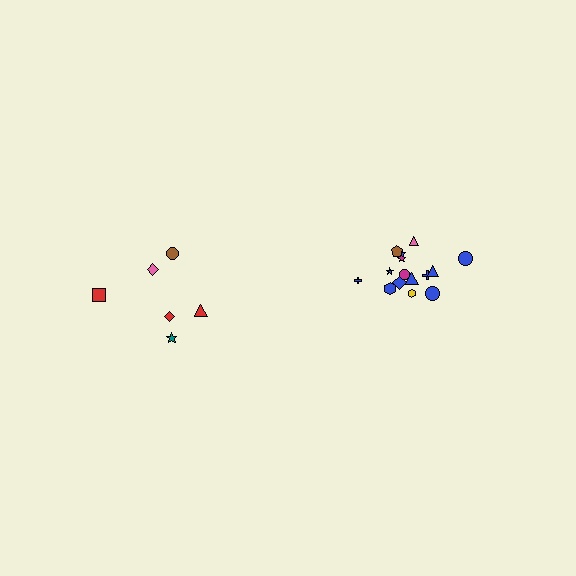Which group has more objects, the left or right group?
The right group.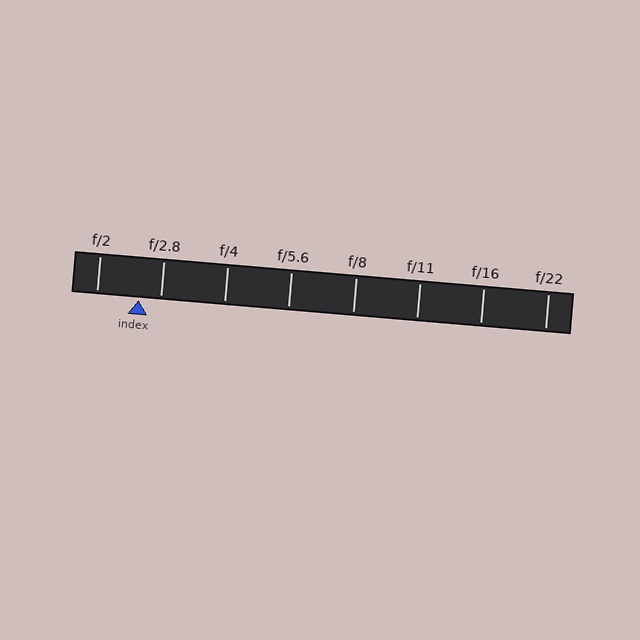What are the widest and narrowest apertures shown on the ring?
The widest aperture shown is f/2 and the narrowest is f/22.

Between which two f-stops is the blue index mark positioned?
The index mark is between f/2 and f/2.8.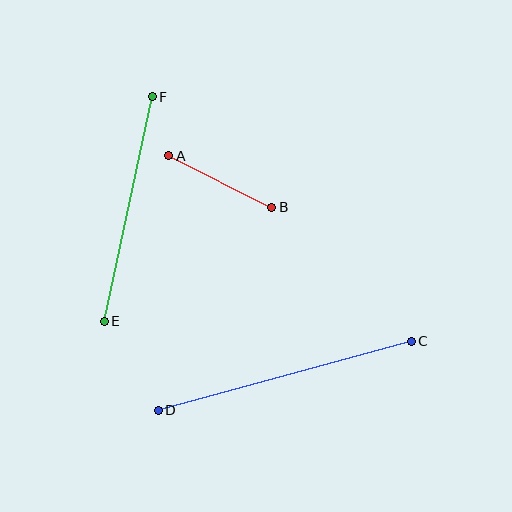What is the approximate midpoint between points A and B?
The midpoint is at approximately (220, 182) pixels.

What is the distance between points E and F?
The distance is approximately 229 pixels.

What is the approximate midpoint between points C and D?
The midpoint is at approximately (285, 376) pixels.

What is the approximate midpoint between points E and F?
The midpoint is at approximately (128, 209) pixels.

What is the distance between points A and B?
The distance is approximately 115 pixels.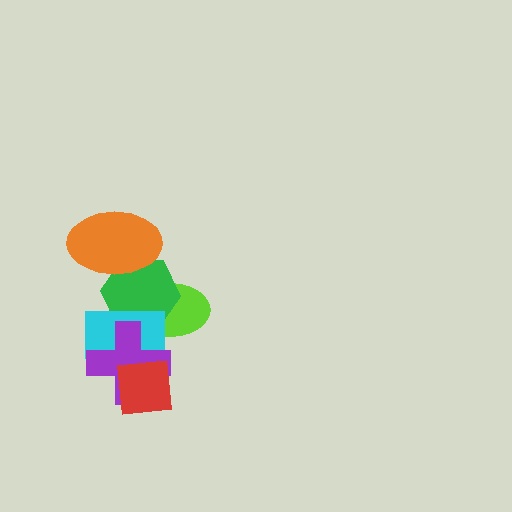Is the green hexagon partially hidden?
Yes, it is partially covered by another shape.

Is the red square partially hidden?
No, no other shape covers it.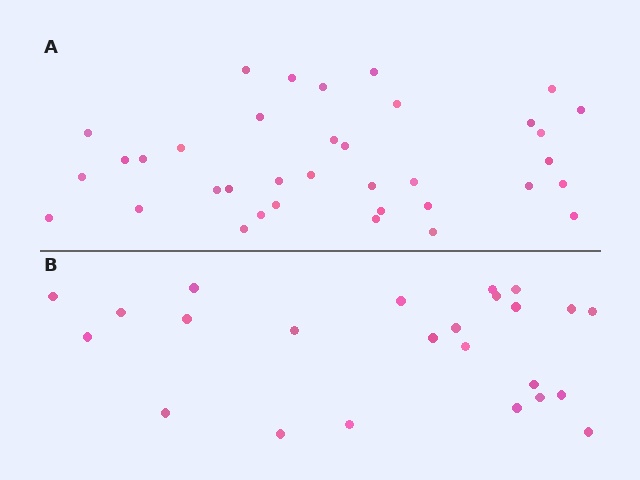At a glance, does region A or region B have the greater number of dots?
Region A (the top region) has more dots.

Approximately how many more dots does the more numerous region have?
Region A has roughly 12 or so more dots than region B.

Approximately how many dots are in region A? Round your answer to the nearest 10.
About 40 dots. (The exact count is 36, which rounds to 40.)